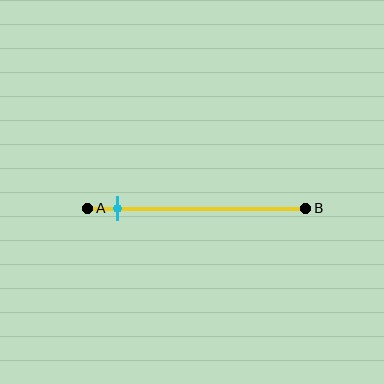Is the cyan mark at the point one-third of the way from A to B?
No, the mark is at about 15% from A, not at the 33% one-third point.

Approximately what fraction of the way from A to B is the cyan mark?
The cyan mark is approximately 15% of the way from A to B.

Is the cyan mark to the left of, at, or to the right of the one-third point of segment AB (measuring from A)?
The cyan mark is to the left of the one-third point of segment AB.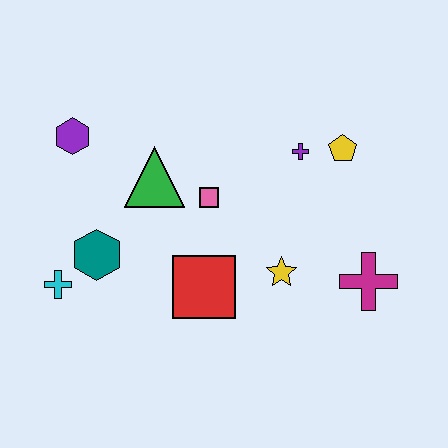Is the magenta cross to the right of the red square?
Yes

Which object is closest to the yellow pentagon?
The purple cross is closest to the yellow pentagon.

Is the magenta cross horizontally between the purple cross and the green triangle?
No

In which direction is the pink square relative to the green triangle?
The pink square is to the right of the green triangle.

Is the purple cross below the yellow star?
No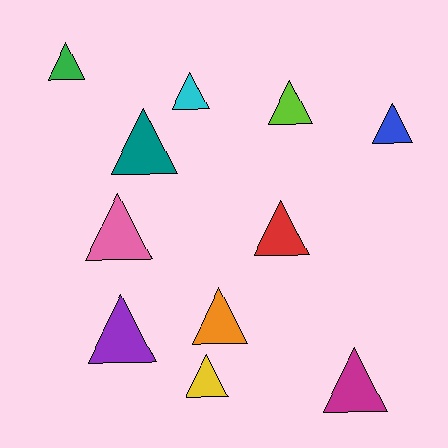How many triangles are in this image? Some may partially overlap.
There are 11 triangles.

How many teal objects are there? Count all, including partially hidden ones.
There is 1 teal object.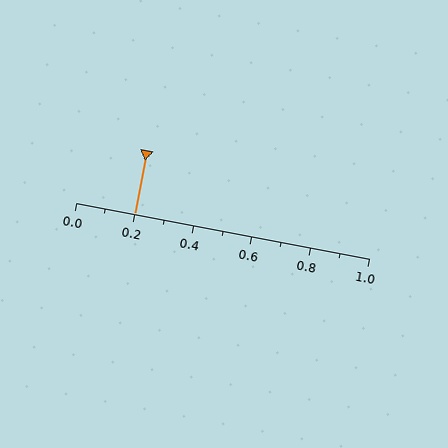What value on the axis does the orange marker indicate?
The marker indicates approximately 0.2.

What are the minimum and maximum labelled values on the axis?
The axis runs from 0.0 to 1.0.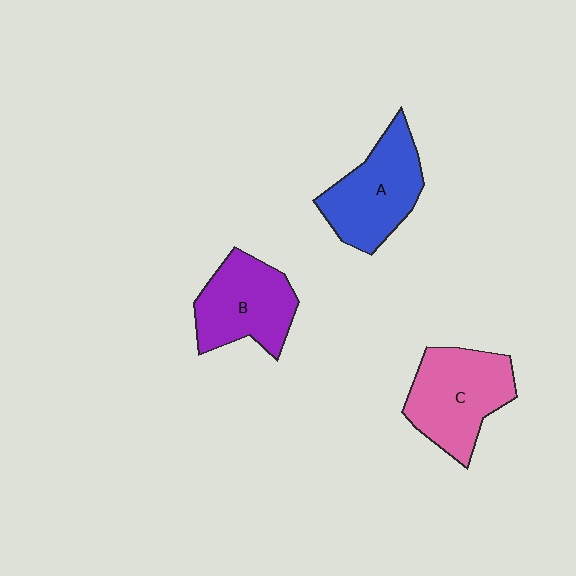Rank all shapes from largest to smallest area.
From largest to smallest: C (pink), A (blue), B (purple).